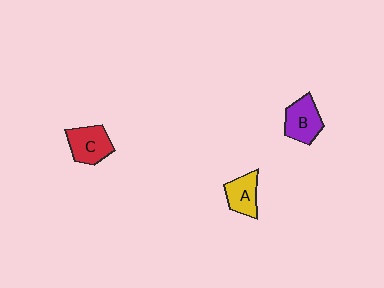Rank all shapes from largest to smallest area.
From largest to smallest: C (red), B (purple), A (yellow).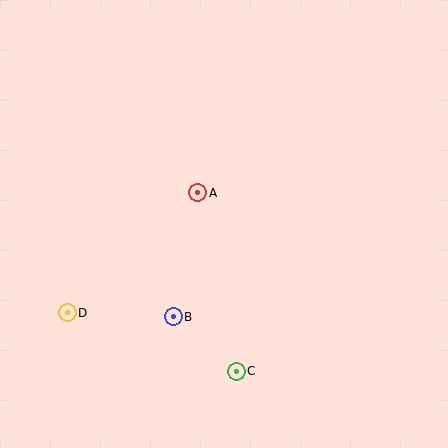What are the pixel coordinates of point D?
Point D is at (67, 313).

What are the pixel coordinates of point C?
Point C is at (236, 371).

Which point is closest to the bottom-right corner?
Point C is closest to the bottom-right corner.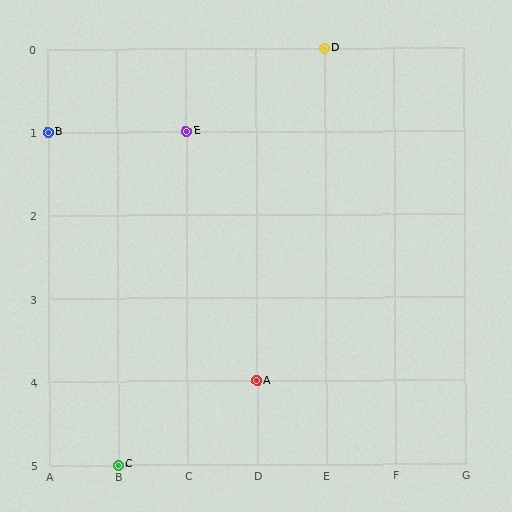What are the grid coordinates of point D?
Point D is at grid coordinates (E, 0).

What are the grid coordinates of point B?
Point B is at grid coordinates (A, 1).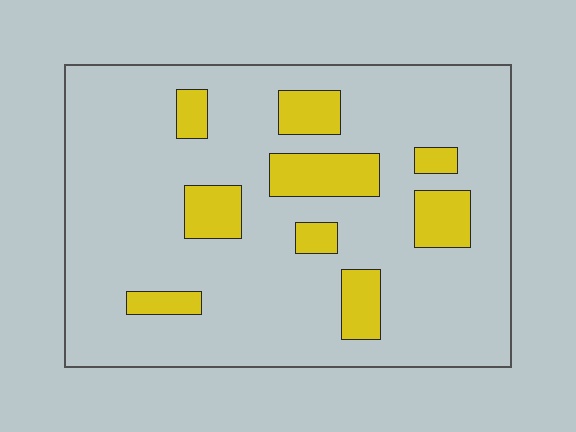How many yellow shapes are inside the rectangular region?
9.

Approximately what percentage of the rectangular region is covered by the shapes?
Approximately 15%.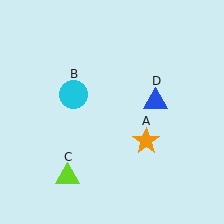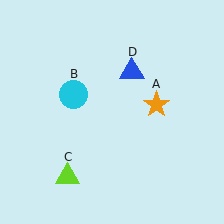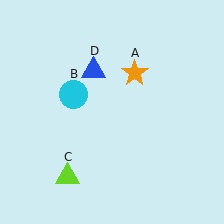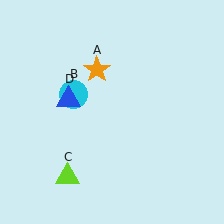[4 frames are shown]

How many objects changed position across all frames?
2 objects changed position: orange star (object A), blue triangle (object D).